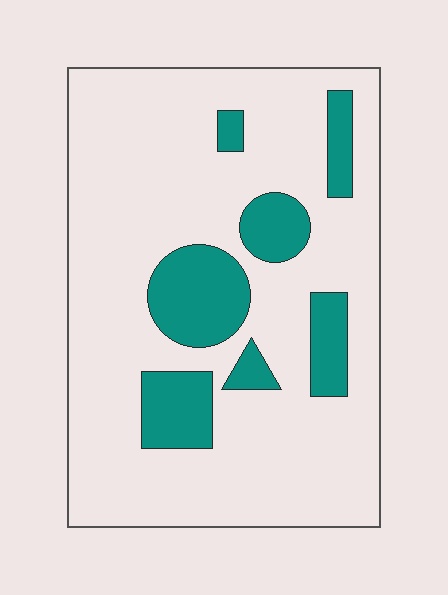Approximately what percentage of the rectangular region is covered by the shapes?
Approximately 20%.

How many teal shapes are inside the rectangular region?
7.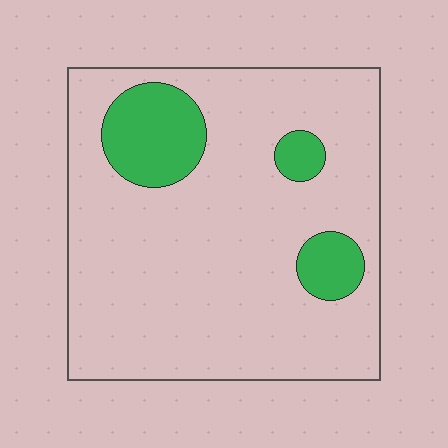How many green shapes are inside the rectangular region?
3.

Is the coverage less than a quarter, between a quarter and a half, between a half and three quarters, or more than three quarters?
Less than a quarter.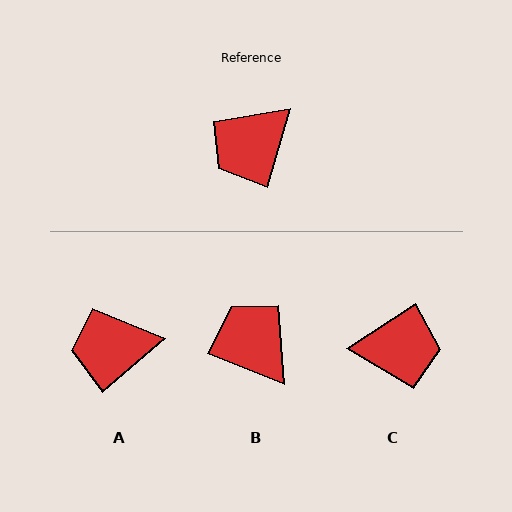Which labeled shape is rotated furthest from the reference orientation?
C, about 140 degrees away.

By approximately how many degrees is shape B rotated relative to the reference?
Approximately 95 degrees clockwise.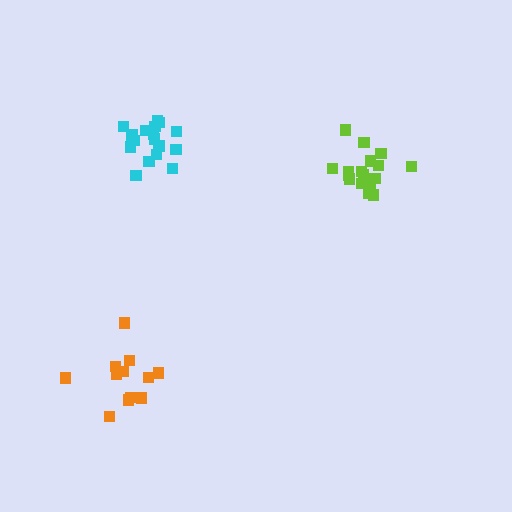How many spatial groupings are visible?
There are 3 spatial groupings.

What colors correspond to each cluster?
The clusters are colored: cyan, lime, orange.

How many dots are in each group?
Group 1: 17 dots, Group 2: 17 dots, Group 3: 12 dots (46 total).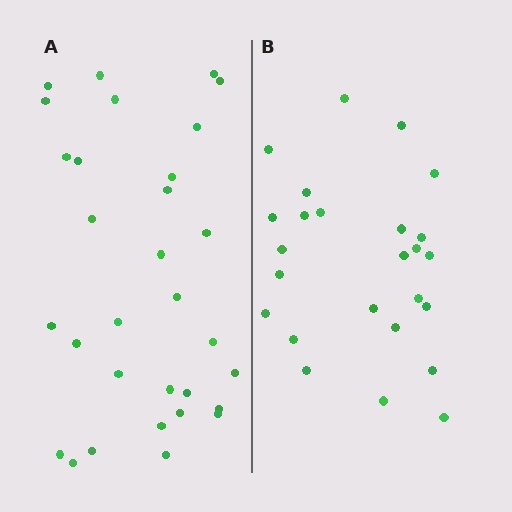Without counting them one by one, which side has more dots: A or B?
Region A (the left region) has more dots.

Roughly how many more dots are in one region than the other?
Region A has about 6 more dots than region B.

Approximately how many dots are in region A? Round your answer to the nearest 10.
About 30 dots. (The exact count is 31, which rounds to 30.)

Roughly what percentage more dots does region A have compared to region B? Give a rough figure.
About 25% more.